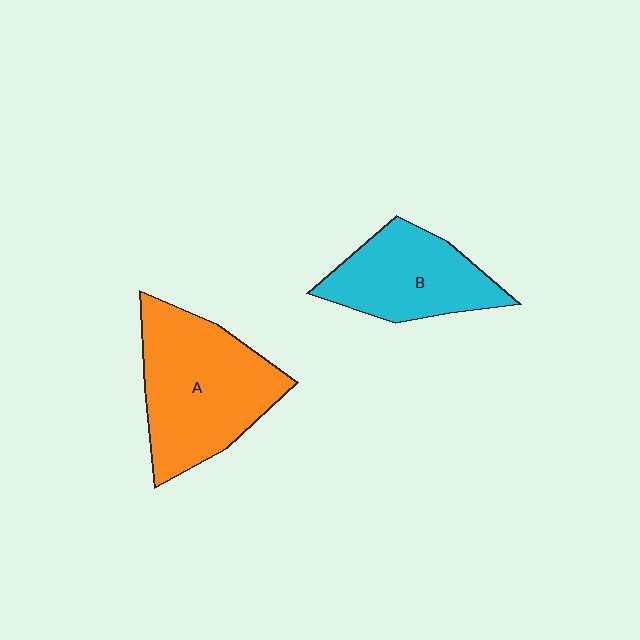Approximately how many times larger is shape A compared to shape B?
Approximately 1.4 times.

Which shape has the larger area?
Shape A (orange).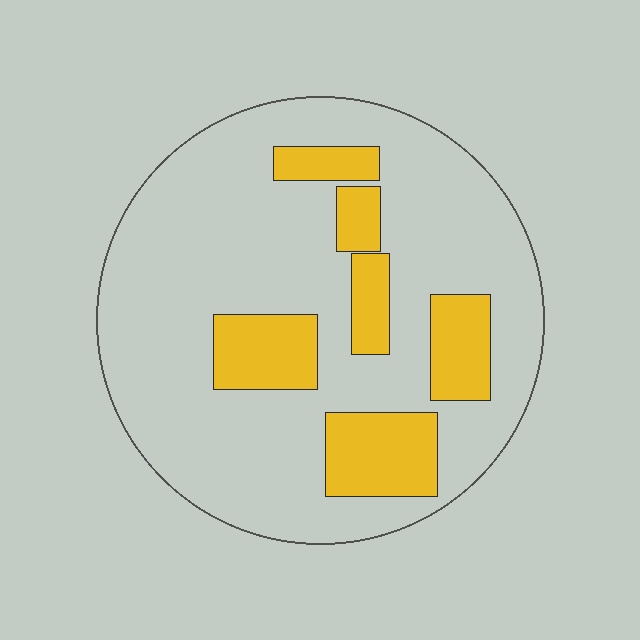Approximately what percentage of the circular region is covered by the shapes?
Approximately 20%.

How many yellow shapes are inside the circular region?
6.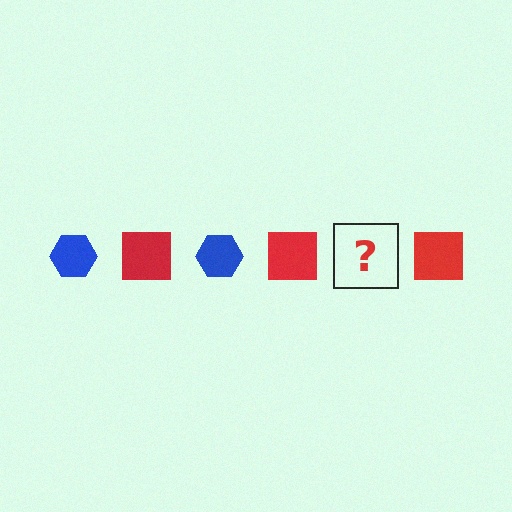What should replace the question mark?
The question mark should be replaced with a blue hexagon.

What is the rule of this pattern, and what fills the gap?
The rule is that the pattern alternates between blue hexagon and red square. The gap should be filled with a blue hexagon.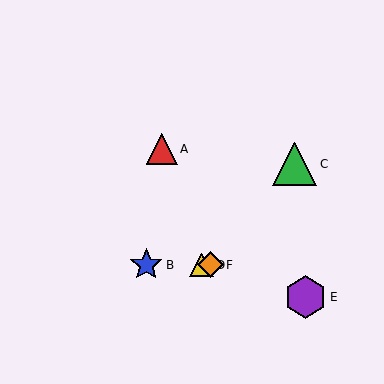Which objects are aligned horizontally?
Objects B, D, F are aligned horizontally.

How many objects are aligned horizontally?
3 objects (B, D, F) are aligned horizontally.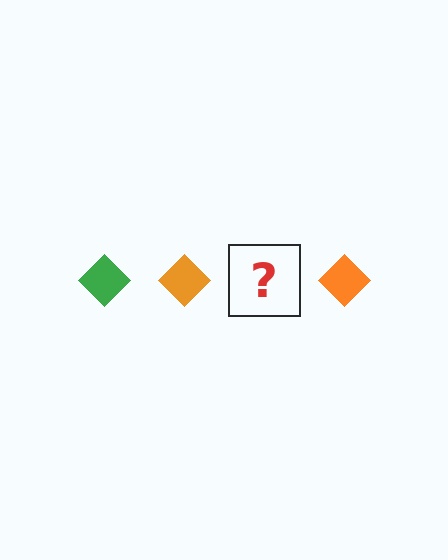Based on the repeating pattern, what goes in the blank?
The blank should be a green diamond.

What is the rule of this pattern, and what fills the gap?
The rule is that the pattern cycles through green, orange diamonds. The gap should be filled with a green diamond.